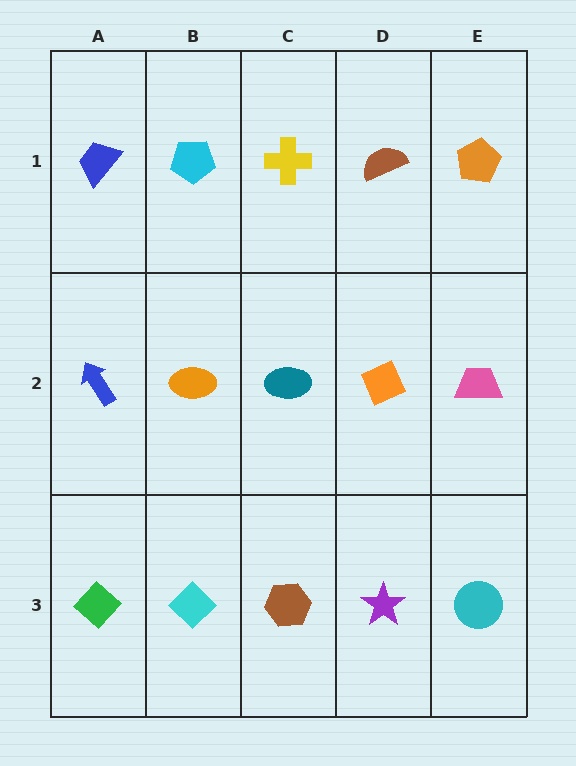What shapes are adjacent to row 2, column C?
A yellow cross (row 1, column C), a brown hexagon (row 3, column C), an orange ellipse (row 2, column B), an orange diamond (row 2, column D).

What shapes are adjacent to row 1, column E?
A pink trapezoid (row 2, column E), a brown semicircle (row 1, column D).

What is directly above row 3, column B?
An orange ellipse.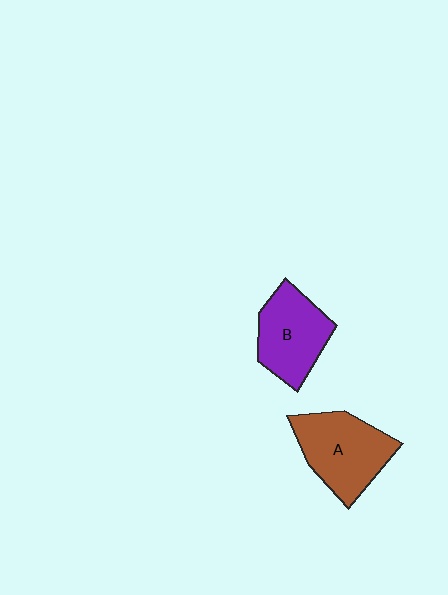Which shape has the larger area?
Shape A (brown).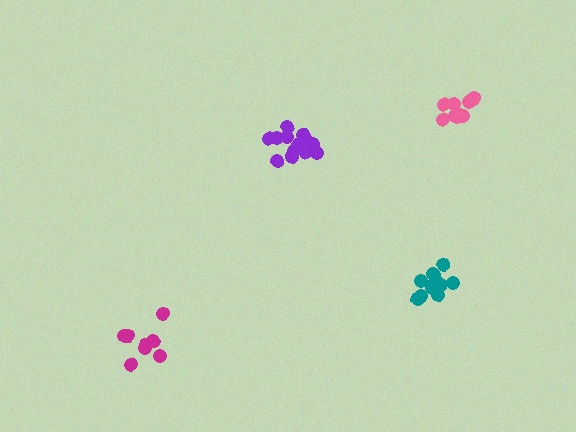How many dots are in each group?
Group 1: 14 dots, Group 2: 12 dots, Group 3: 8 dots, Group 4: 11 dots (45 total).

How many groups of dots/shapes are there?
There are 4 groups.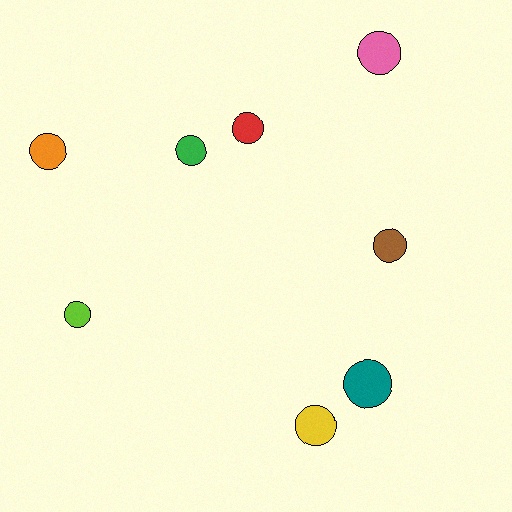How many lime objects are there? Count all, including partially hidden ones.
There is 1 lime object.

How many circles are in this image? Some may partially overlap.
There are 8 circles.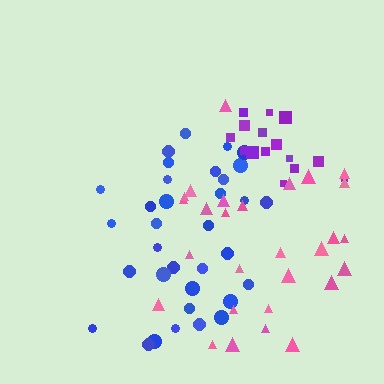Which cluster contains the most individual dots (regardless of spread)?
Blue (34).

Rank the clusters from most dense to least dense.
purple, blue, pink.